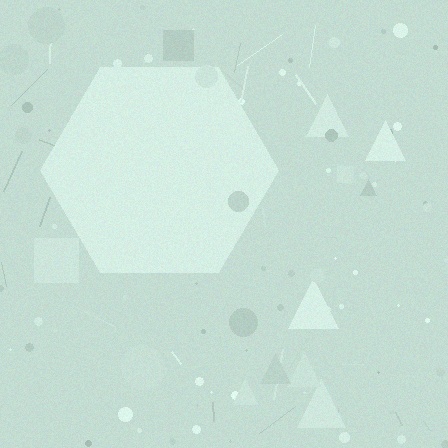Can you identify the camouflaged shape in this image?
The camouflaged shape is a hexagon.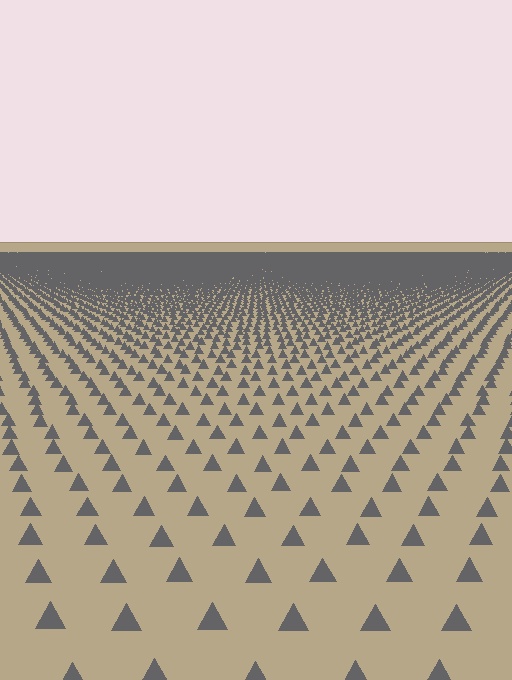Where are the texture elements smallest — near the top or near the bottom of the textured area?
Near the top.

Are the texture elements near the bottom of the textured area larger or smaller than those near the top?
Larger. Near the bottom, elements are closer to the viewer and appear at a bigger on-screen size.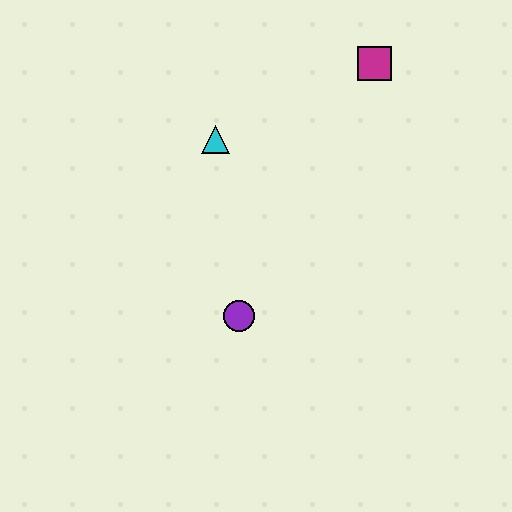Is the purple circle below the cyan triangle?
Yes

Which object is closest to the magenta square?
The cyan triangle is closest to the magenta square.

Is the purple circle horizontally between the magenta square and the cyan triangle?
Yes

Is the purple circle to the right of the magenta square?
No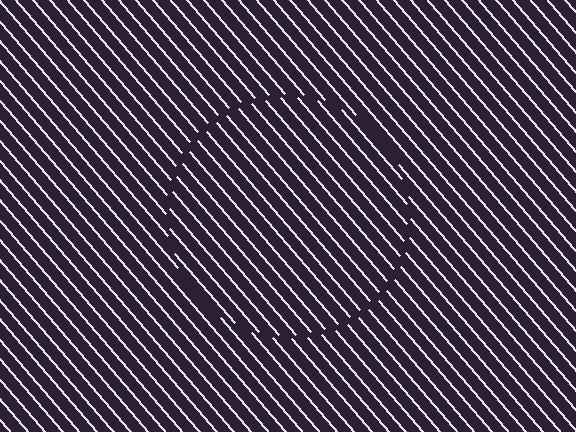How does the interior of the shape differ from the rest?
The interior of the shape contains the same grating, shifted by half a period — the contour is defined by the phase discontinuity where line-ends from the inner and outer gratings abut.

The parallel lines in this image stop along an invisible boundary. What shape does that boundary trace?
An illusory circle. The interior of the shape contains the same grating, shifted by half a period — the contour is defined by the phase discontinuity where line-ends from the inner and outer gratings abut.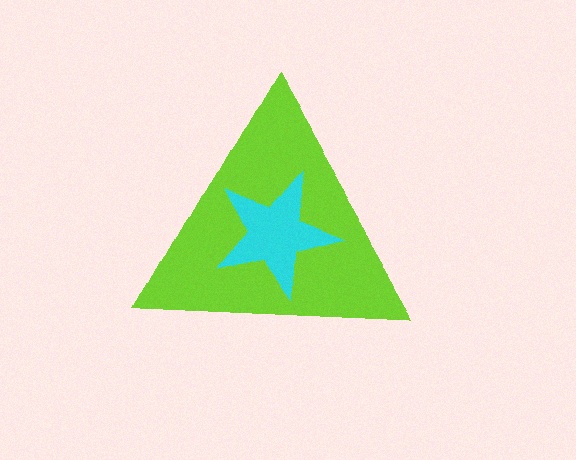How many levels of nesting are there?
2.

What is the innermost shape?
The cyan star.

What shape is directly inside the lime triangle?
The cyan star.